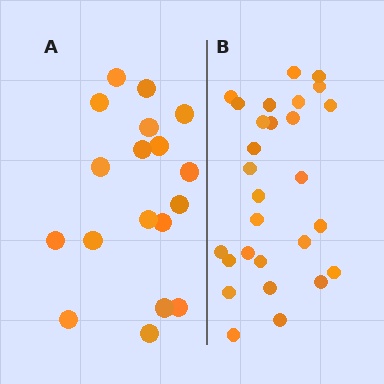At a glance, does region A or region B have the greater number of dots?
Region B (the right region) has more dots.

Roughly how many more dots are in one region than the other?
Region B has roughly 10 or so more dots than region A.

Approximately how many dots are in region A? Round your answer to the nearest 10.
About 20 dots. (The exact count is 18, which rounds to 20.)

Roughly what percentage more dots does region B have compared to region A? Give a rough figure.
About 55% more.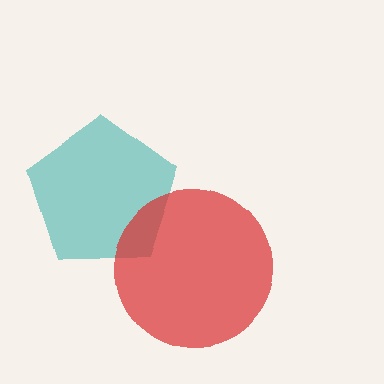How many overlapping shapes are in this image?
There are 2 overlapping shapes in the image.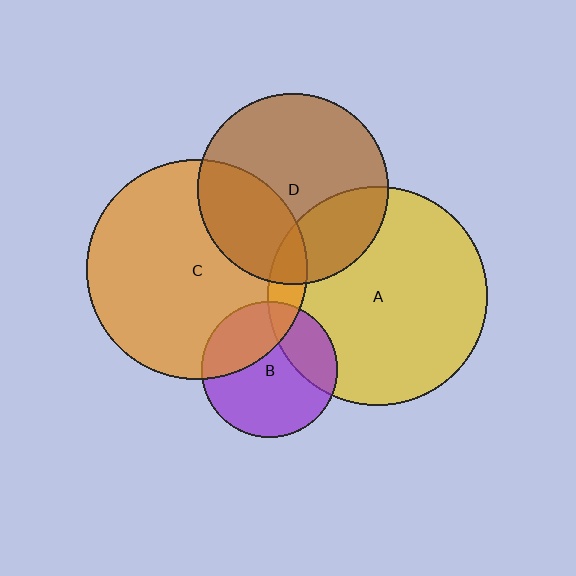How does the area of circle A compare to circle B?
Approximately 2.6 times.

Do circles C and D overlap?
Yes.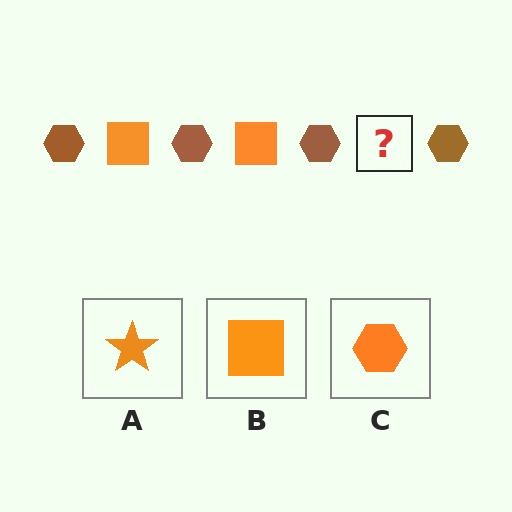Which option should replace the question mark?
Option B.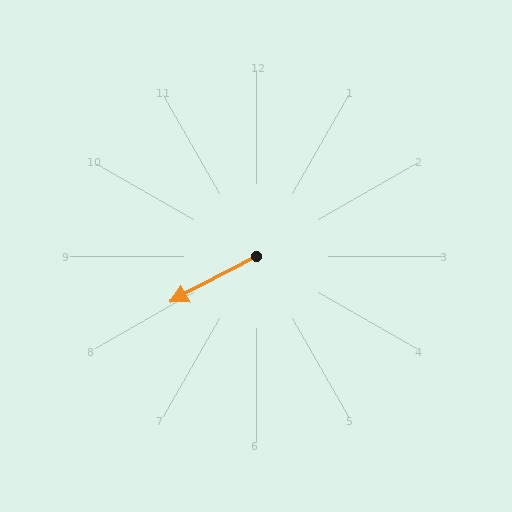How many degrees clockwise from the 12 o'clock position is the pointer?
Approximately 242 degrees.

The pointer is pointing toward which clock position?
Roughly 8 o'clock.